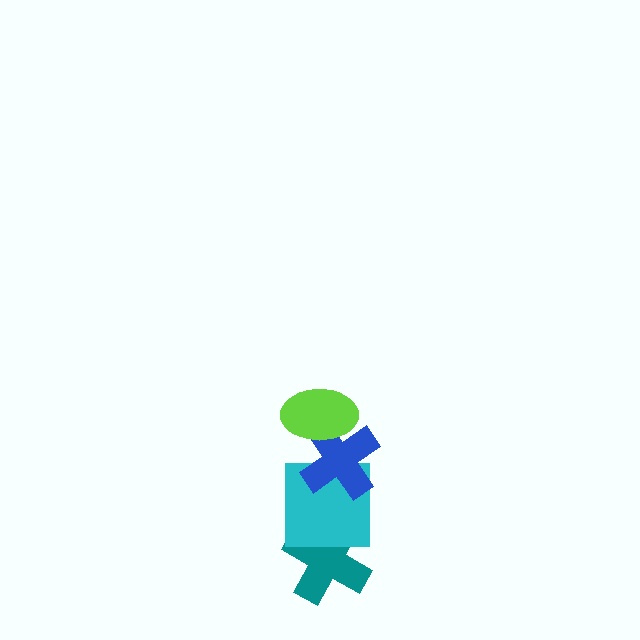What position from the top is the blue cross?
The blue cross is 2nd from the top.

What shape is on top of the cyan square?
The blue cross is on top of the cyan square.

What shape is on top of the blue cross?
The lime ellipse is on top of the blue cross.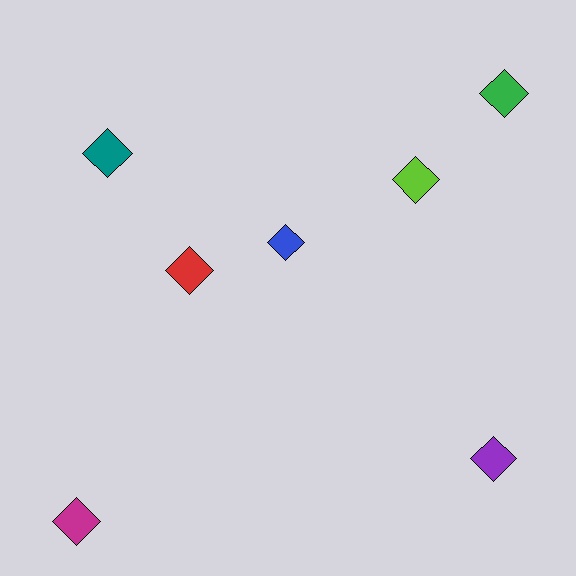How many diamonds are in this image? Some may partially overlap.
There are 7 diamonds.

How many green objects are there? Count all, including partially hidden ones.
There is 1 green object.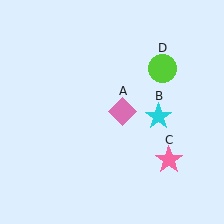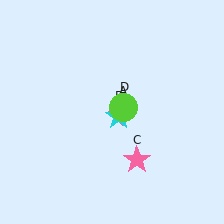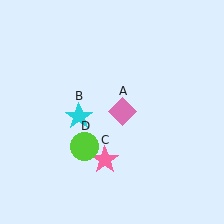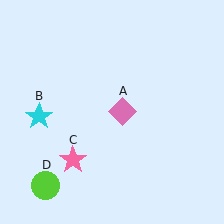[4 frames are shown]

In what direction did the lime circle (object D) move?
The lime circle (object D) moved down and to the left.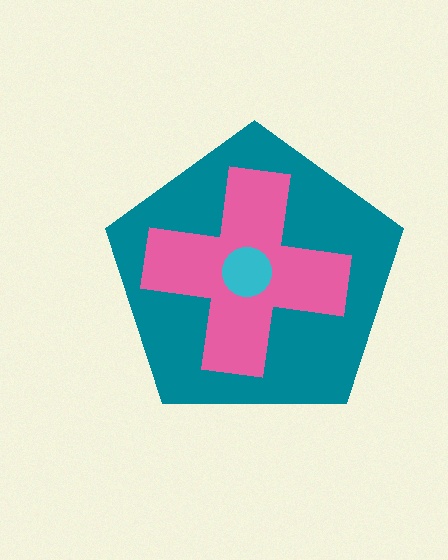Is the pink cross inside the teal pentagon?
Yes.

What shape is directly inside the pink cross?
The cyan circle.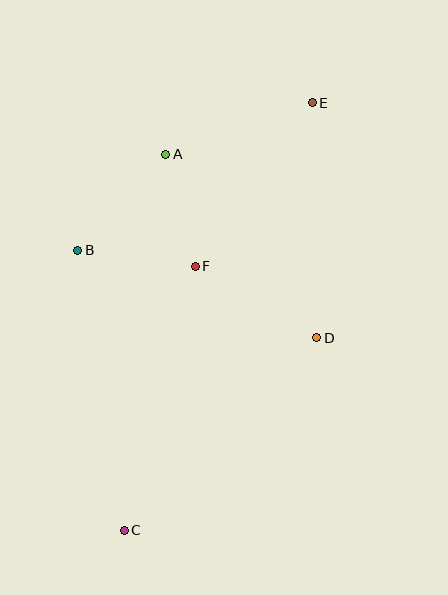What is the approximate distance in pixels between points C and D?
The distance between C and D is approximately 272 pixels.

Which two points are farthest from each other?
Points C and E are farthest from each other.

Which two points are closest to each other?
Points A and F are closest to each other.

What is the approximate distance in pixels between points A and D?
The distance between A and D is approximately 238 pixels.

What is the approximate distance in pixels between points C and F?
The distance between C and F is approximately 273 pixels.